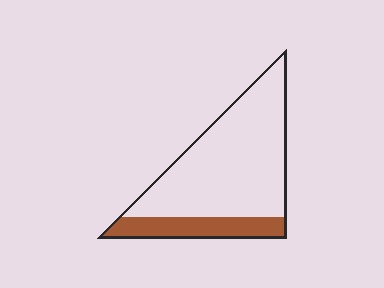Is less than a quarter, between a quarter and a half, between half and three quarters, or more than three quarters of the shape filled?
Less than a quarter.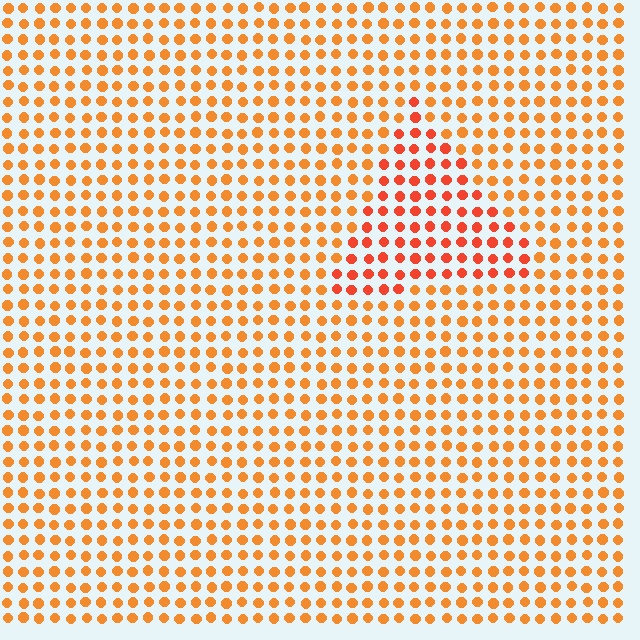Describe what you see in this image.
The image is filled with small orange elements in a uniform arrangement. A triangle-shaped region is visible where the elements are tinted to a slightly different hue, forming a subtle color boundary.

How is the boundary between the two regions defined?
The boundary is defined purely by a slight shift in hue (about 22 degrees). Spacing, size, and orientation are identical on both sides.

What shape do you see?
I see a triangle.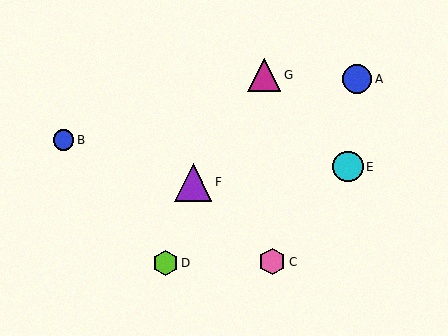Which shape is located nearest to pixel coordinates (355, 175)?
The cyan circle (labeled E) at (348, 167) is nearest to that location.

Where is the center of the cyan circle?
The center of the cyan circle is at (348, 167).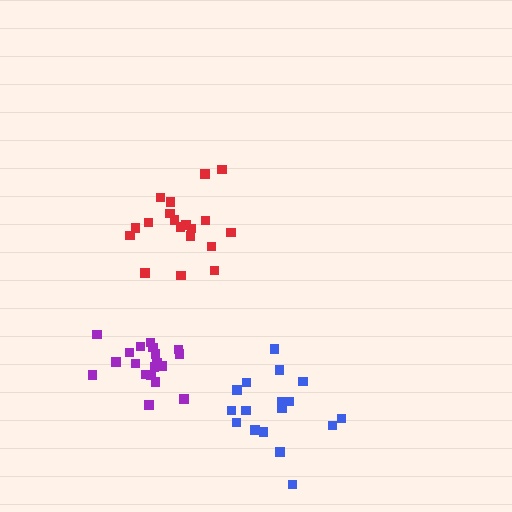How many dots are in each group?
Group 1: 19 dots, Group 2: 19 dots, Group 3: 17 dots (55 total).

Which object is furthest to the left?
The purple cluster is leftmost.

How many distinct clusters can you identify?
There are 3 distinct clusters.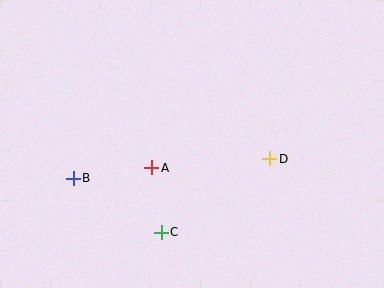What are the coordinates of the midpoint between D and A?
The midpoint between D and A is at (211, 163).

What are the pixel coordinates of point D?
Point D is at (270, 159).